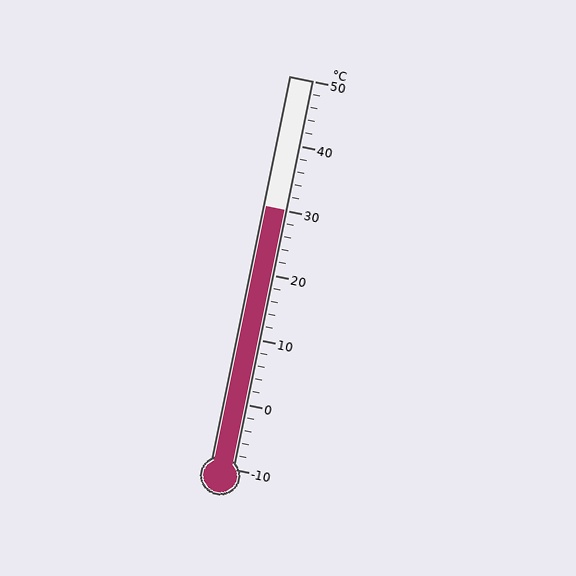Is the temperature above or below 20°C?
The temperature is above 20°C.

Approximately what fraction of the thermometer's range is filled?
The thermometer is filled to approximately 65% of its range.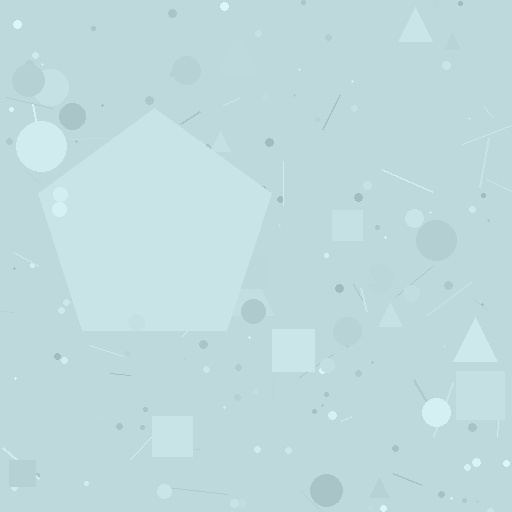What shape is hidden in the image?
A pentagon is hidden in the image.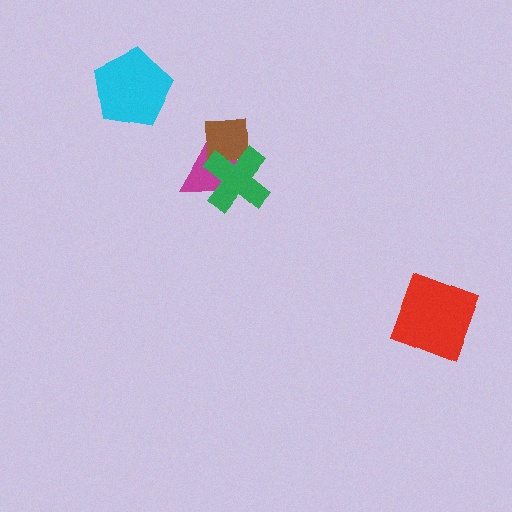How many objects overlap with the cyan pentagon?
0 objects overlap with the cyan pentagon.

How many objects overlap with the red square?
0 objects overlap with the red square.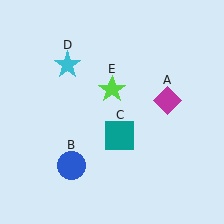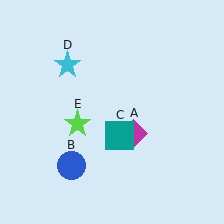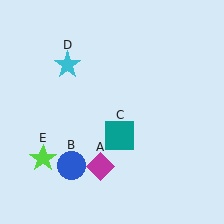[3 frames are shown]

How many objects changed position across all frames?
2 objects changed position: magenta diamond (object A), lime star (object E).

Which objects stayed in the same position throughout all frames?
Blue circle (object B) and teal square (object C) and cyan star (object D) remained stationary.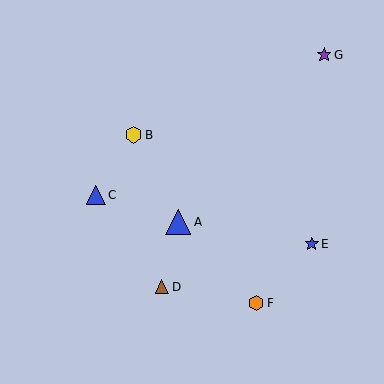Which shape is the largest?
The blue triangle (labeled A) is the largest.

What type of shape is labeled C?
Shape C is a blue triangle.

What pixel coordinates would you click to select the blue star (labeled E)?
Click at (312, 244) to select the blue star E.